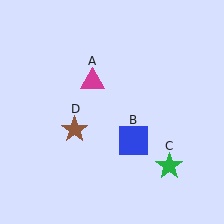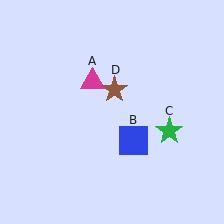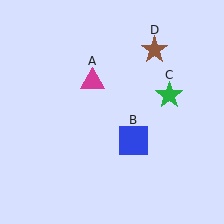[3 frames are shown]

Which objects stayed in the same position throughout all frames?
Magenta triangle (object A) and blue square (object B) remained stationary.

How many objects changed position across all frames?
2 objects changed position: green star (object C), brown star (object D).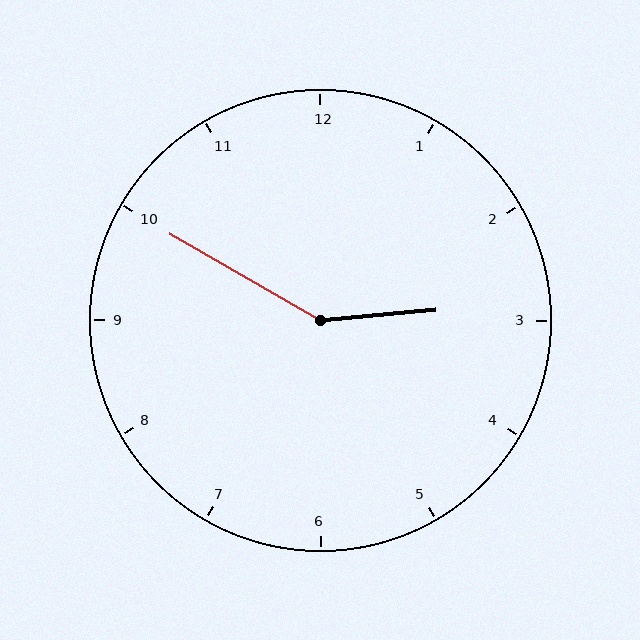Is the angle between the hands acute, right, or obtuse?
It is obtuse.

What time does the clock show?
2:50.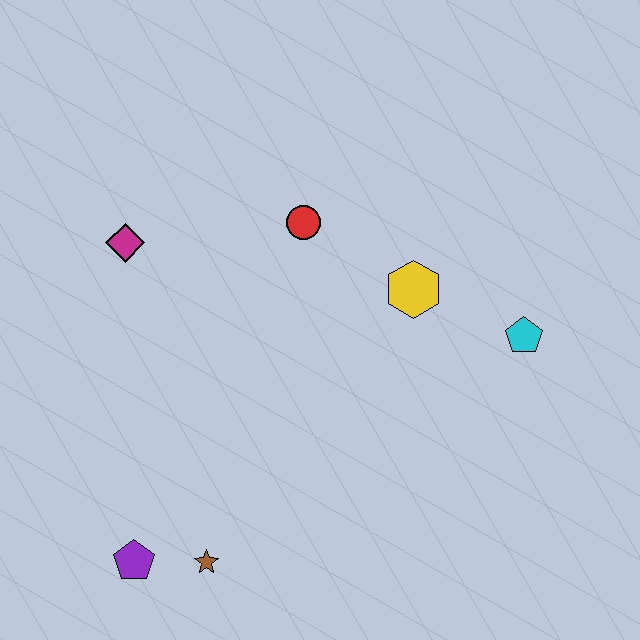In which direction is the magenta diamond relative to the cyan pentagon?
The magenta diamond is to the left of the cyan pentagon.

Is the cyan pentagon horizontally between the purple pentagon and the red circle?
No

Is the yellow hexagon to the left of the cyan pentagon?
Yes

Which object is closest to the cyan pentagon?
The yellow hexagon is closest to the cyan pentagon.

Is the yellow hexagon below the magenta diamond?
Yes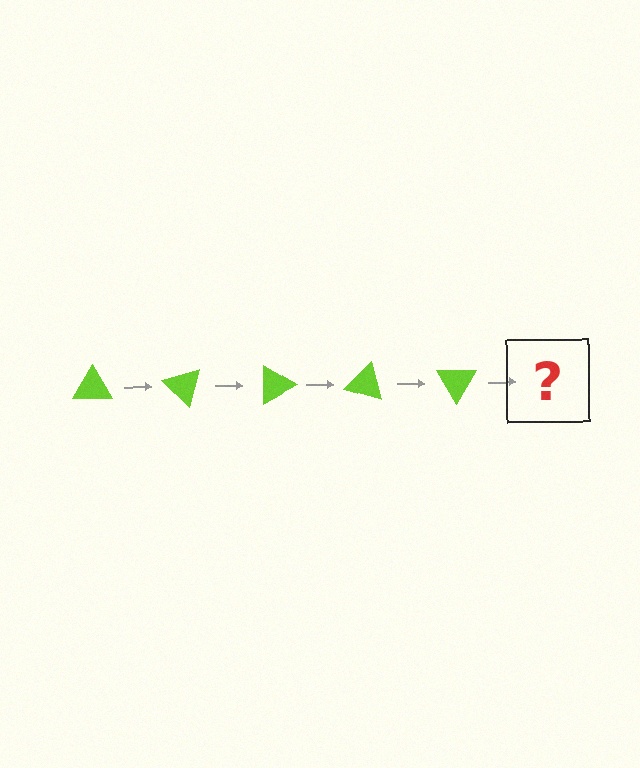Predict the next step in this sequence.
The next step is a lime triangle rotated 225 degrees.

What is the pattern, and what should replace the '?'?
The pattern is that the triangle rotates 45 degrees each step. The '?' should be a lime triangle rotated 225 degrees.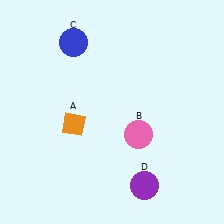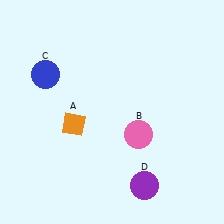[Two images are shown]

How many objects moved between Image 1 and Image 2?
1 object moved between the two images.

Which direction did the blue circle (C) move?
The blue circle (C) moved down.